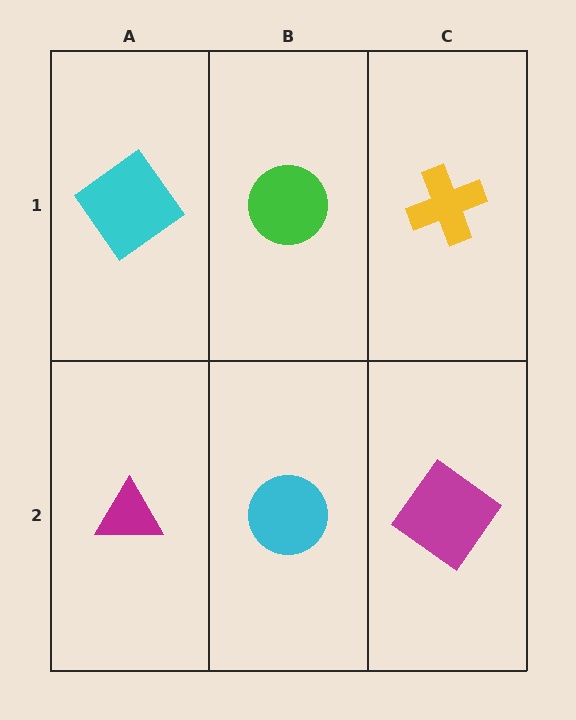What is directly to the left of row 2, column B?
A magenta triangle.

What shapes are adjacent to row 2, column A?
A cyan diamond (row 1, column A), a cyan circle (row 2, column B).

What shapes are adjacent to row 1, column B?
A cyan circle (row 2, column B), a cyan diamond (row 1, column A), a yellow cross (row 1, column C).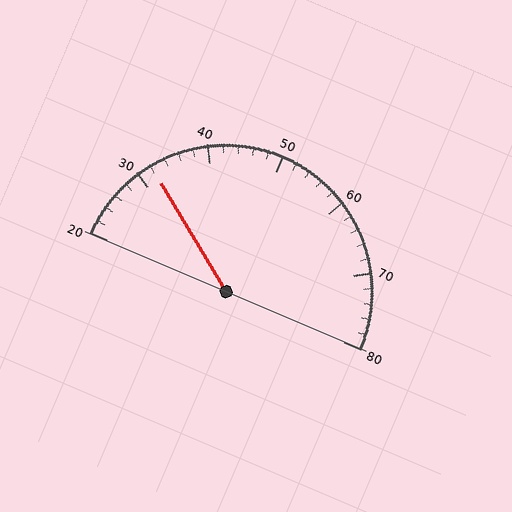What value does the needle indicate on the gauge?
The needle indicates approximately 32.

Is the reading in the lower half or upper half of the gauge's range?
The reading is in the lower half of the range (20 to 80).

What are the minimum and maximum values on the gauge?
The gauge ranges from 20 to 80.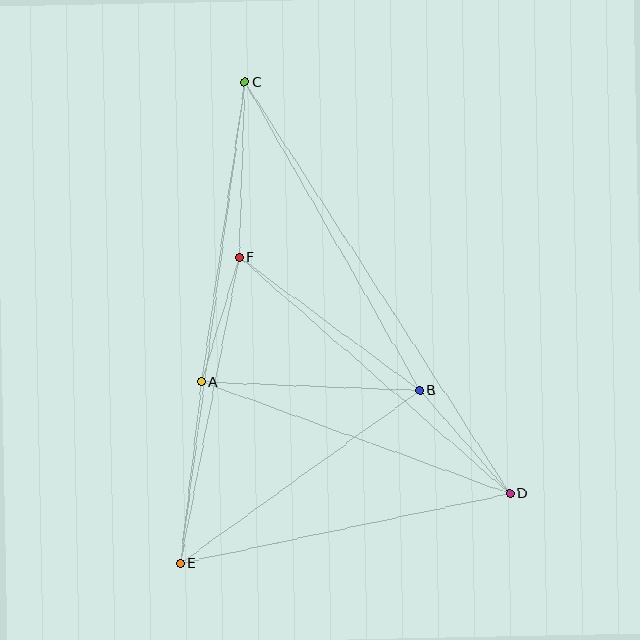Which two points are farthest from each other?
Points C and D are farthest from each other.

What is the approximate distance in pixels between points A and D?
The distance between A and D is approximately 328 pixels.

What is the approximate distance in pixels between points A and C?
The distance between A and C is approximately 303 pixels.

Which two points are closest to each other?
Points A and F are closest to each other.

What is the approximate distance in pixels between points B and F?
The distance between B and F is approximately 224 pixels.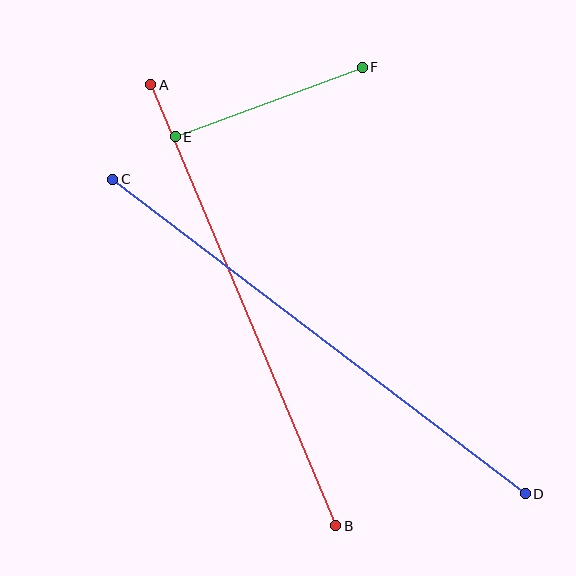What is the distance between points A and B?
The distance is approximately 478 pixels.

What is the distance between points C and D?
The distance is approximately 519 pixels.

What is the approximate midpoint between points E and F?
The midpoint is at approximately (269, 102) pixels.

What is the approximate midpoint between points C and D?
The midpoint is at approximately (319, 337) pixels.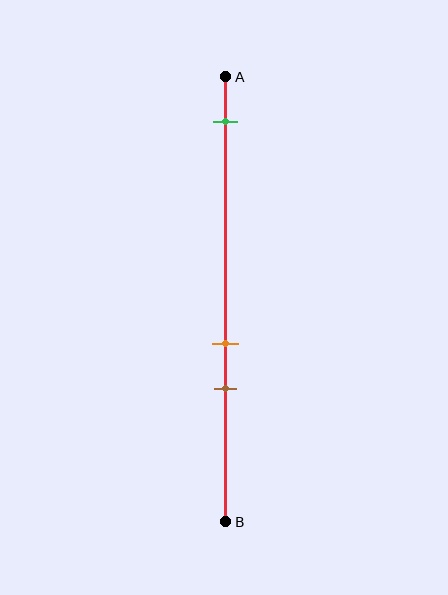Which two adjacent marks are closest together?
The orange and brown marks are the closest adjacent pair.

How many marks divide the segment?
There are 3 marks dividing the segment.